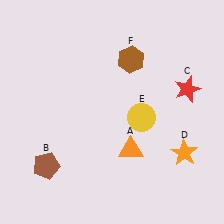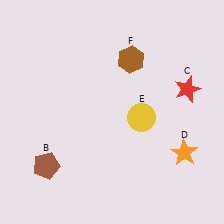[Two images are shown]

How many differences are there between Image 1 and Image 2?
There is 1 difference between the two images.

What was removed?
The orange triangle (A) was removed in Image 2.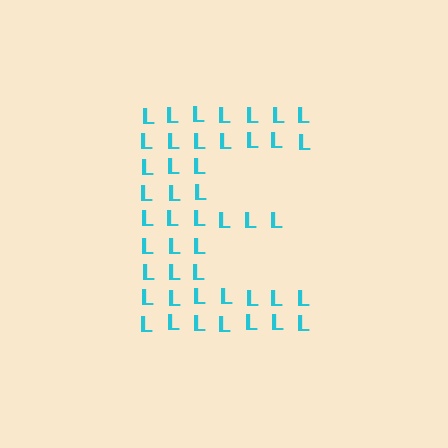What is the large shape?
The large shape is the letter E.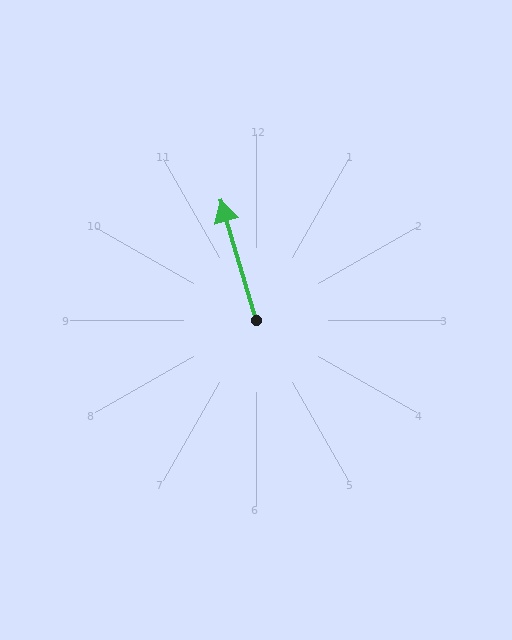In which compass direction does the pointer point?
North.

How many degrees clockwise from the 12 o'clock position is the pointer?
Approximately 344 degrees.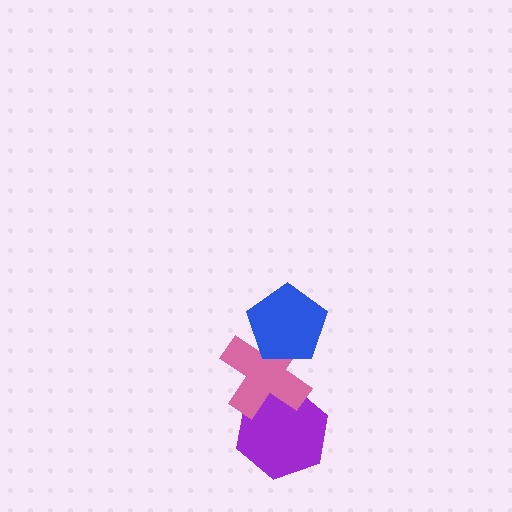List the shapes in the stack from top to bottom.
From top to bottom: the blue pentagon, the pink cross, the purple hexagon.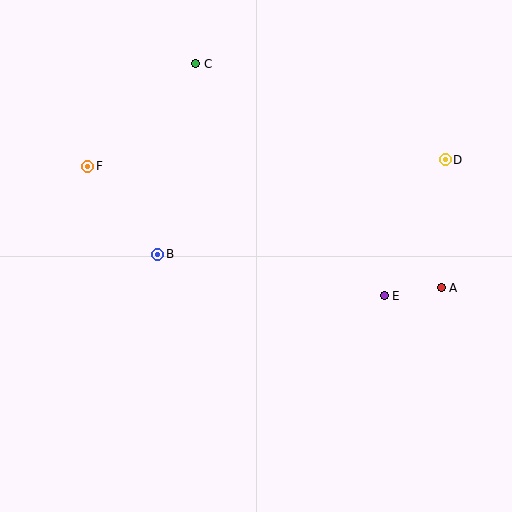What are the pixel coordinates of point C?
Point C is at (196, 64).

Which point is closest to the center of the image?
Point B at (158, 254) is closest to the center.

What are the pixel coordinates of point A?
Point A is at (441, 288).